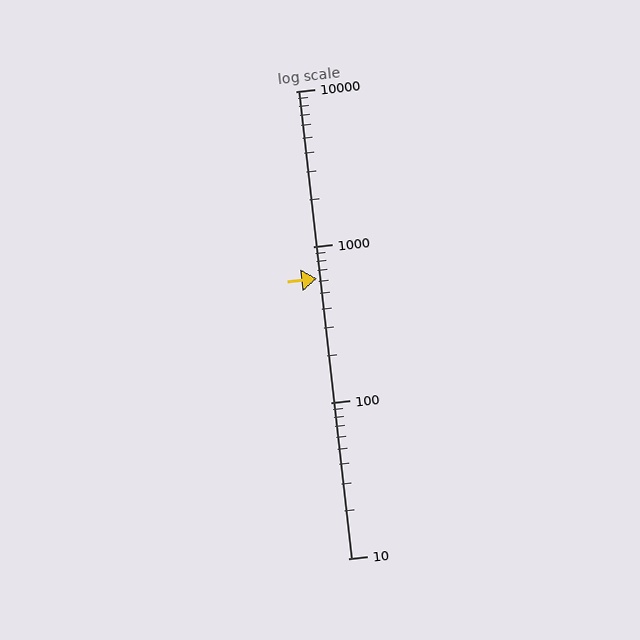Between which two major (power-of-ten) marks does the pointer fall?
The pointer is between 100 and 1000.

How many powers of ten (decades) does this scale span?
The scale spans 3 decades, from 10 to 10000.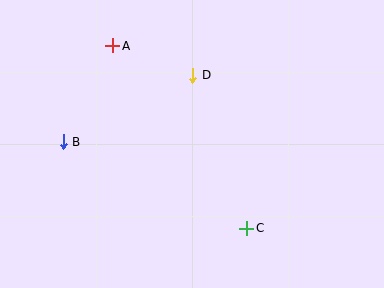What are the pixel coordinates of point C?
Point C is at (247, 228).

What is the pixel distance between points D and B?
The distance between D and B is 146 pixels.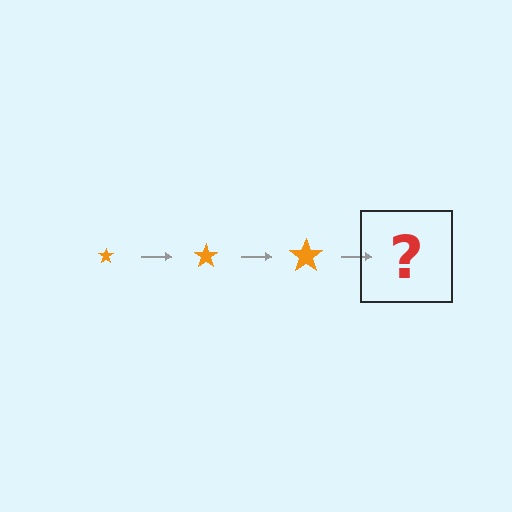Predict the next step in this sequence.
The next step is an orange star, larger than the previous one.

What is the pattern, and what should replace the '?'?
The pattern is that the star gets progressively larger each step. The '?' should be an orange star, larger than the previous one.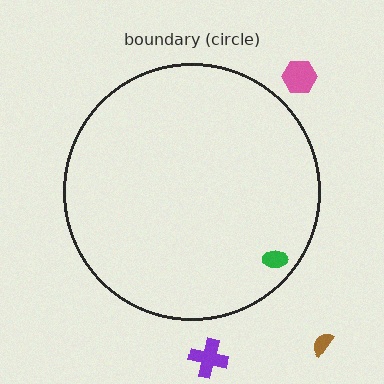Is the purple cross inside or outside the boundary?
Outside.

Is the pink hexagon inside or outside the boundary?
Outside.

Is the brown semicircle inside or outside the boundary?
Outside.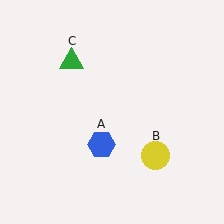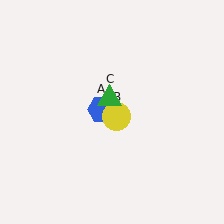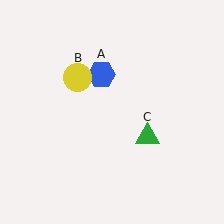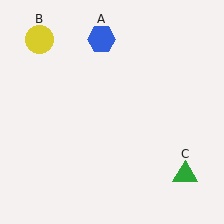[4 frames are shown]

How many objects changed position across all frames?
3 objects changed position: blue hexagon (object A), yellow circle (object B), green triangle (object C).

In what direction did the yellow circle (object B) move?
The yellow circle (object B) moved up and to the left.